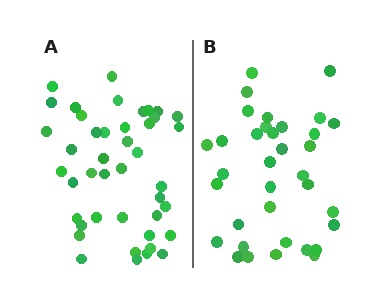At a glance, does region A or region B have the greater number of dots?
Region A (the left region) has more dots.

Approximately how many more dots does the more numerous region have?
Region A has roughly 8 or so more dots than region B.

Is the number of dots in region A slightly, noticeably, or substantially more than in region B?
Region A has only slightly more — the two regions are fairly close. The ratio is roughly 1.2 to 1.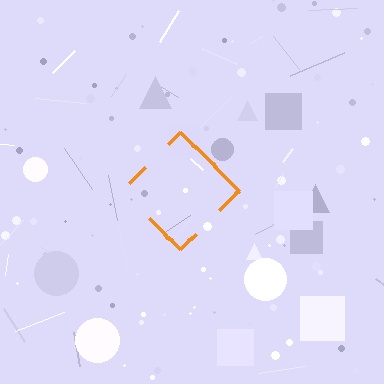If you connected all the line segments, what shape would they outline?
They would outline a diamond.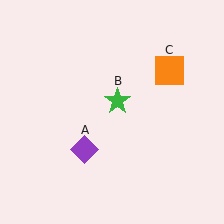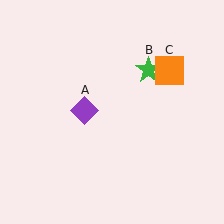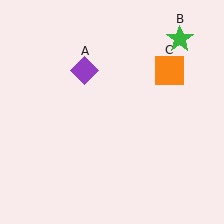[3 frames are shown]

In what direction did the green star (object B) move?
The green star (object B) moved up and to the right.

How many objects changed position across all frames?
2 objects changed position: purple diamond (object A), green star (object B).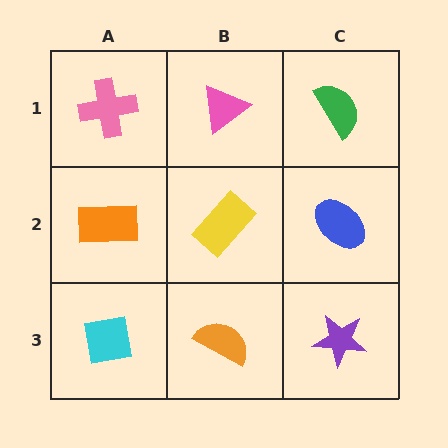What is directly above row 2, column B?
A pink triangle.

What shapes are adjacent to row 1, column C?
A blue ellipse (row 2, column C), a pink triangle (row 1, column B).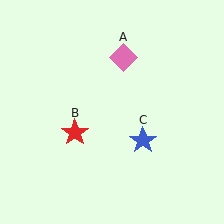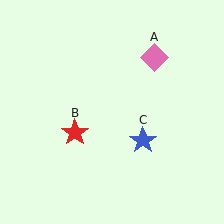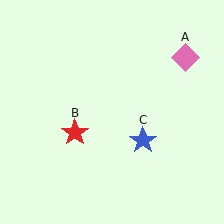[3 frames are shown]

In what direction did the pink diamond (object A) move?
The pink diamond (object A) moved right.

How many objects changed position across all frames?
1 object changed position: pink diamond (object A).